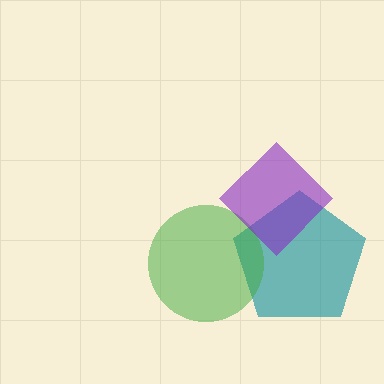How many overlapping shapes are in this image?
There are 3 overlapping shapes in the image.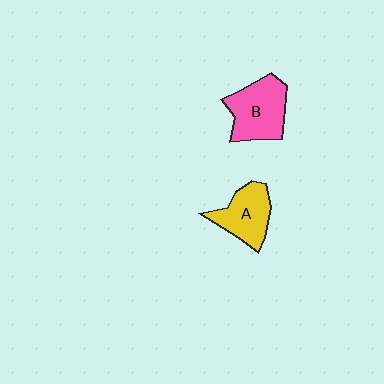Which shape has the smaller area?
Shape A (yellow).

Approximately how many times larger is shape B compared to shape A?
Approximately 1.2 times.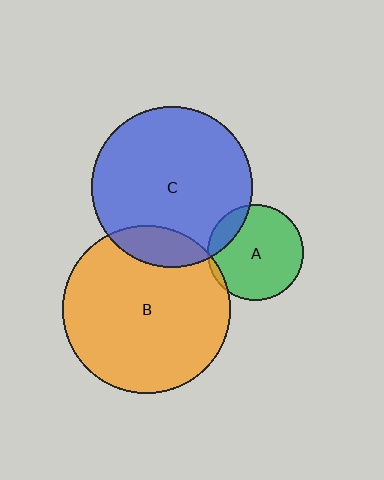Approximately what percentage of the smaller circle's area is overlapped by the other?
Approximately 5%.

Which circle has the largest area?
Circle B (orange).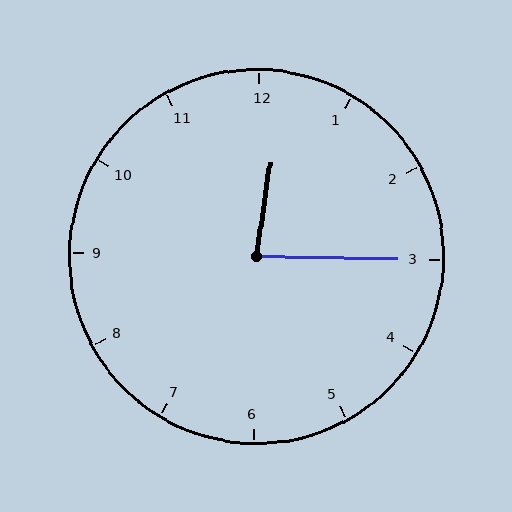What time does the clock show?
12:15.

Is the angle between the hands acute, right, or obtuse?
It is acute.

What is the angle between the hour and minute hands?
Approximately 82 degrees.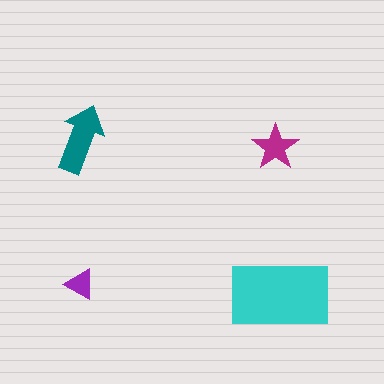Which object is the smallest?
The purple triangle.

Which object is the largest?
The cyan rectangle.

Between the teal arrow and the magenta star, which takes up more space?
The teal arrow.